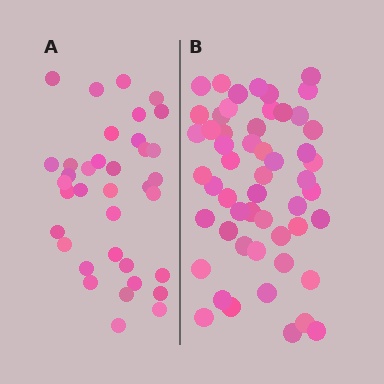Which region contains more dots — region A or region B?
Region B (the right region) has more dots.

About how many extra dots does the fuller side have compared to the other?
Region B has approximately 15 more dots than region A.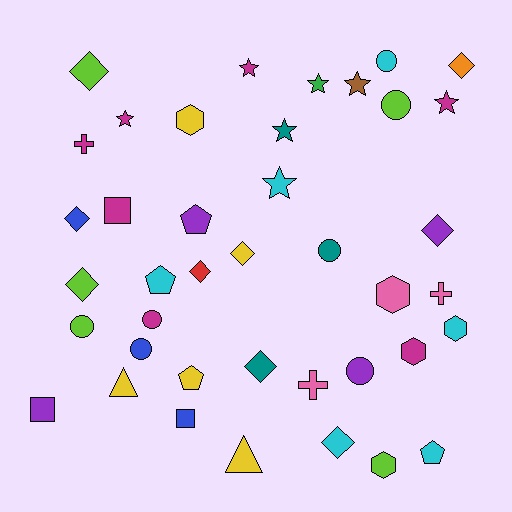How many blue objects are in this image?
There are 3 blue objects.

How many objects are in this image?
There are 40 objects.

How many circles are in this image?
There are 7 circles.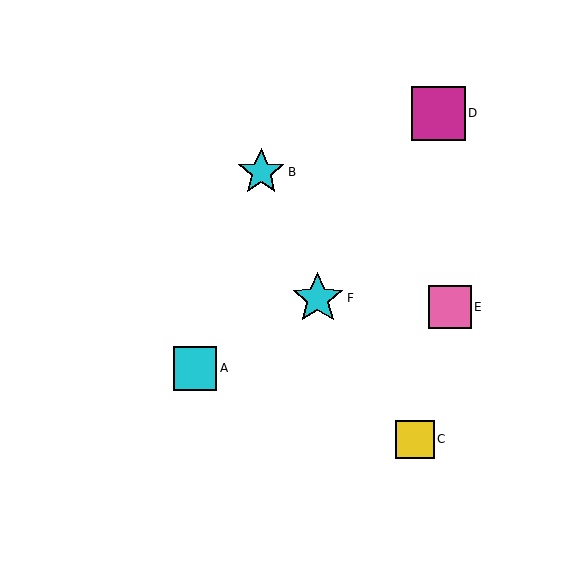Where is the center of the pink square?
The center of the pink square is at (450, 307).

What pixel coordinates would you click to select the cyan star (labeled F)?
Click at (318, 298) to select the cyan star F.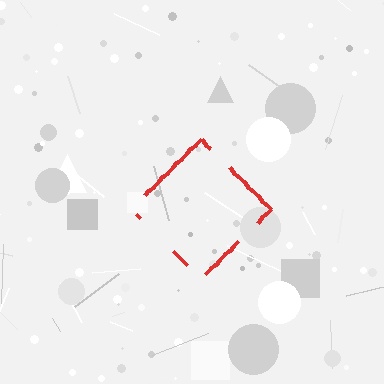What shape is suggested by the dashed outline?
The dashed outline suggests a diamond.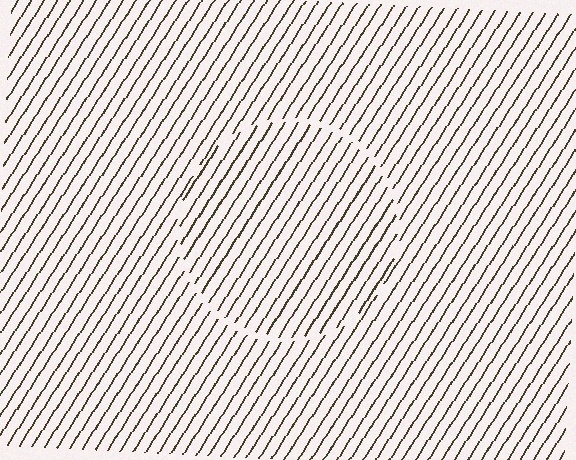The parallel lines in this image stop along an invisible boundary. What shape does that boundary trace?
An illusory circle. The interior of the shape contains the same grating, shifted by half a period — the contour is defined by the phase discontinuity where line-ends from the inner and outer gratings abut.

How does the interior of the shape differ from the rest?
The interior of the shape contains the same grating, shifted by half a period — the contour is defined by the phase discontinuity where line-ends from the inner and outer gratings abut.